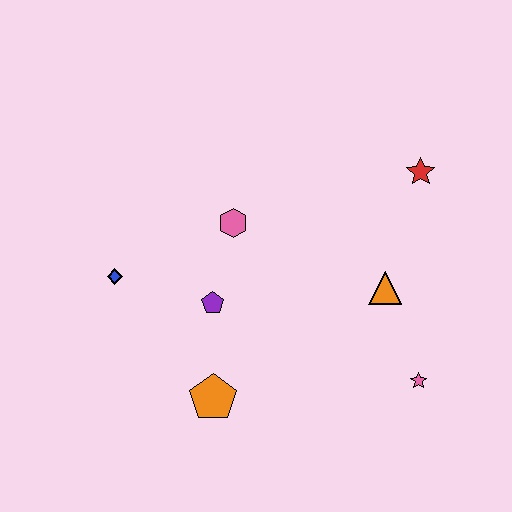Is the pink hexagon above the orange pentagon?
Yes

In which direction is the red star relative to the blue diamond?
The red star is to the right of the blue diamond.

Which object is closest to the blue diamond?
The purple pentagon is closest to the blue diamond.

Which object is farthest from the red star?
The blue diamond is farthest from the red star.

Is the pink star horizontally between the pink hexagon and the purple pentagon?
No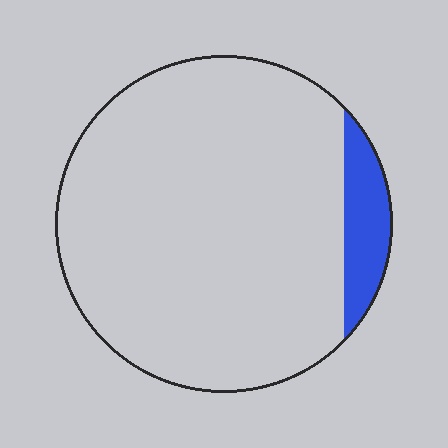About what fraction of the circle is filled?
About one tenth (1/10).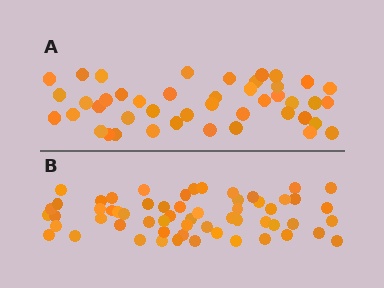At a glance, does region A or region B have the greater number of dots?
Region B (the bottom region) has more dots.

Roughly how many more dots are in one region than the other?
Region B has approximately 15 more dots than region A.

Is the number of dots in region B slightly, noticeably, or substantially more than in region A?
Region B has noticeably more, but not dramatically so. The ratio is roughly 1.3 to 1.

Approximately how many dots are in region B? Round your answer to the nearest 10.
About 60 dots. (The exact count is 59, which rounds to 60.)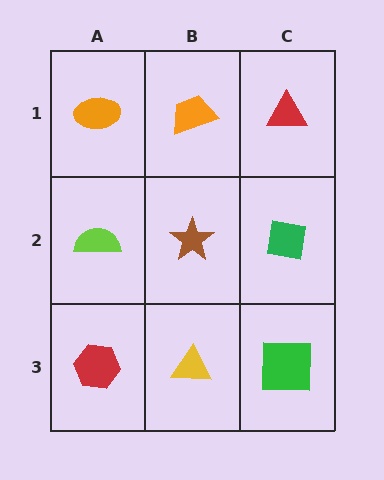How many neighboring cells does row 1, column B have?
3.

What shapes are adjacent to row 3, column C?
A green square (row 2, column C), a yellow triangle (row 3, column B).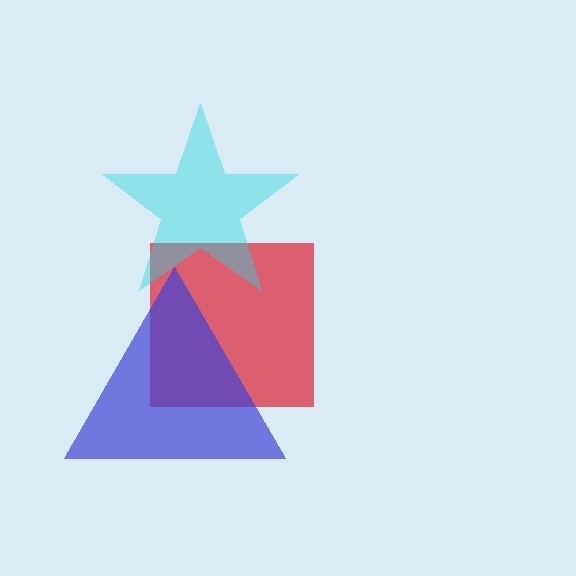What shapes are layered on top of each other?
The layered shapes are: a red square, a blue triangle, a cyan star.